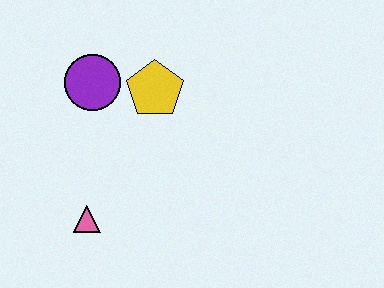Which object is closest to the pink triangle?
The purple circle is closest to the pink triangle.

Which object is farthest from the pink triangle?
The yellow pentagon is farthest from the pink triangle.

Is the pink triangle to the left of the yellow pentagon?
Yes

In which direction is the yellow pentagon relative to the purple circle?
The yellow pentagon is to the right of the purple circle.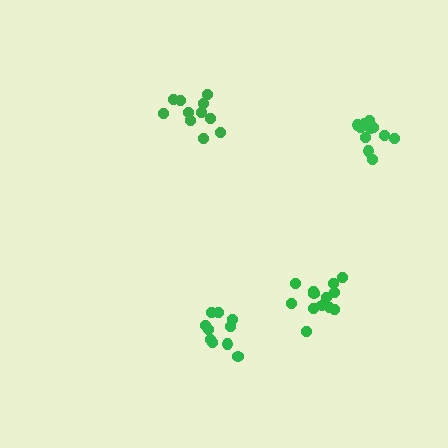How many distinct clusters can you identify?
There are 4 distinct clusters.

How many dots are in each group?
Group 1: 10 dots, Group 2: 11 dots, Group 3: 13 dots, Group 4: 11 dots (45 total).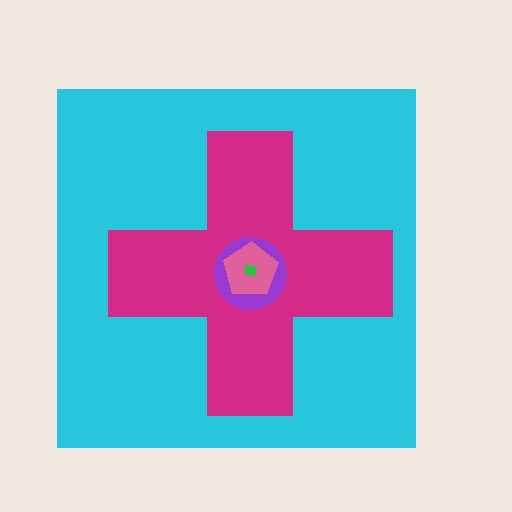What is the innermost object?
The green square.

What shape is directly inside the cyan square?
The magenta cross.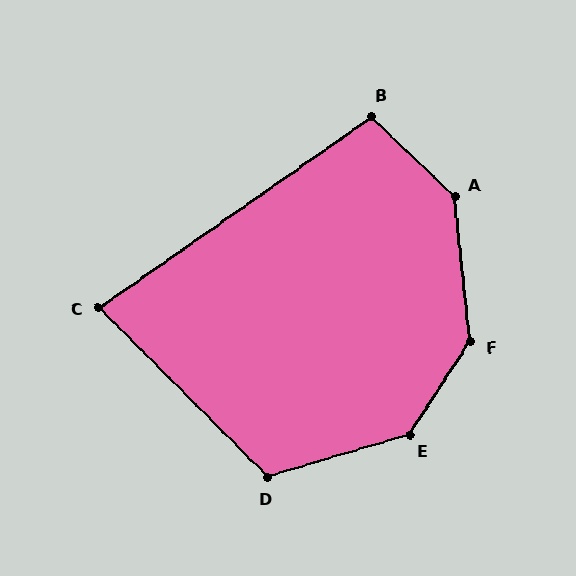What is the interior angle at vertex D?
Approximately 118 degrees (obtuse).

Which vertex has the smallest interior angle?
C, at approximately 80 degrees.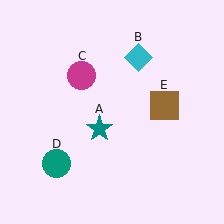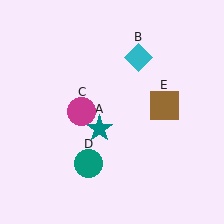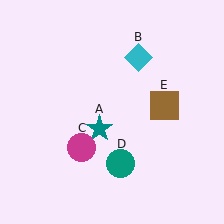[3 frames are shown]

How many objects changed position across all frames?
2 objects changed position: magenta circle (object C), teal circle (object D).